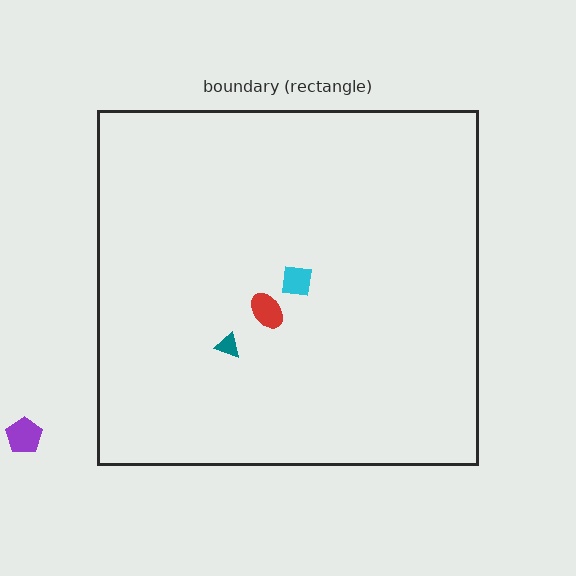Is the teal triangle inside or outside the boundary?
Inside.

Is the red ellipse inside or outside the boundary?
Inside.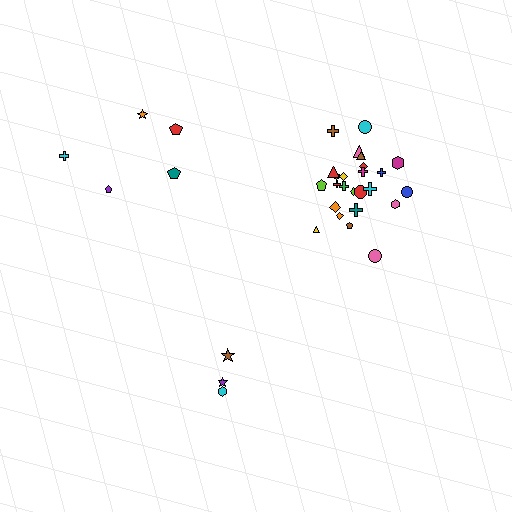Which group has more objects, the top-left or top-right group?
The top-right group.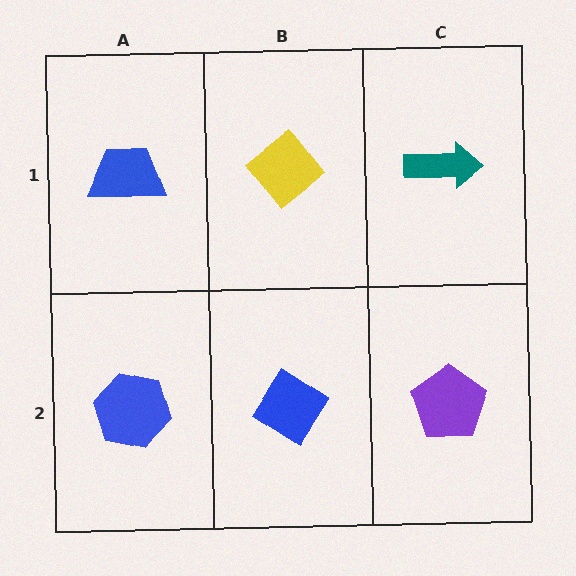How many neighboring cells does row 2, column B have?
3.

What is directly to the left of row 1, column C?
A yellow diamond.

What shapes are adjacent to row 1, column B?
A blue diamond (row 2, column B), a blue trapezoid (row 1, column A), a teal arrow (row 1, column C).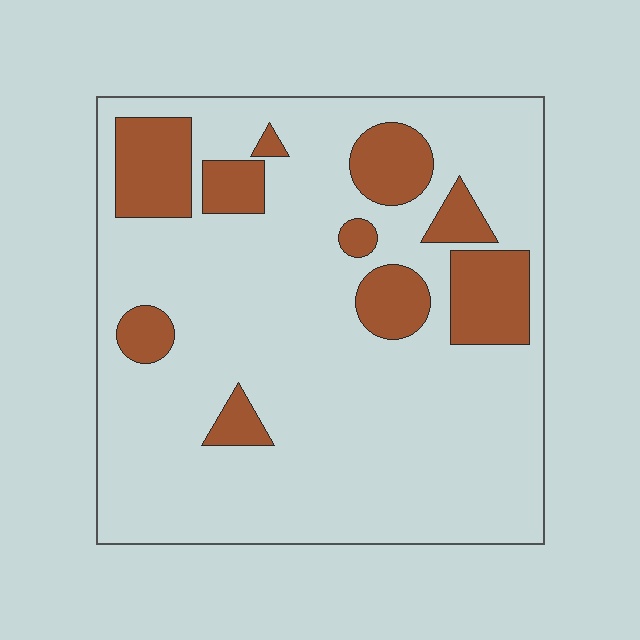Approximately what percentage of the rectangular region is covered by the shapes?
Approximately 20%.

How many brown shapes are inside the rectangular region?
10.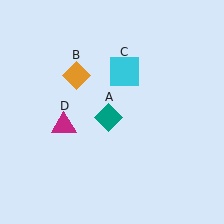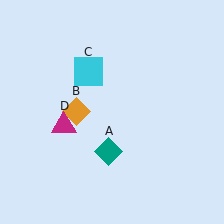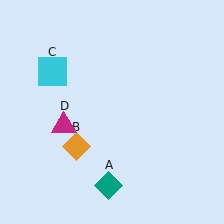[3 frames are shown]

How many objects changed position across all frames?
3 objects changed position: teal diamond (object A), orange diamond (object B), cyan square (object C).